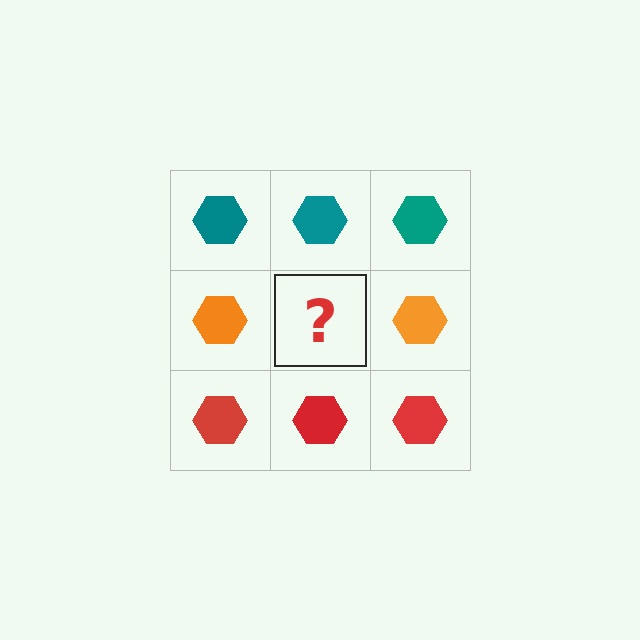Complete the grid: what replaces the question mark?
The question mark should be replaced with an orange hexagon.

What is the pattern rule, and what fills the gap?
The rule is that each row has a consistent color. The gap should be filled with an orange hexagon.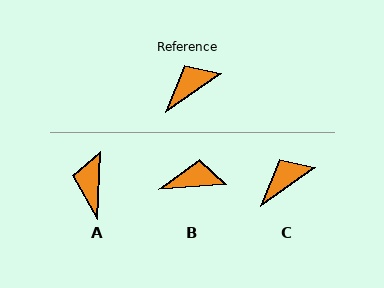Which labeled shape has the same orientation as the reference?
C.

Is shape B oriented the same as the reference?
No, it is off by about 31 degrees.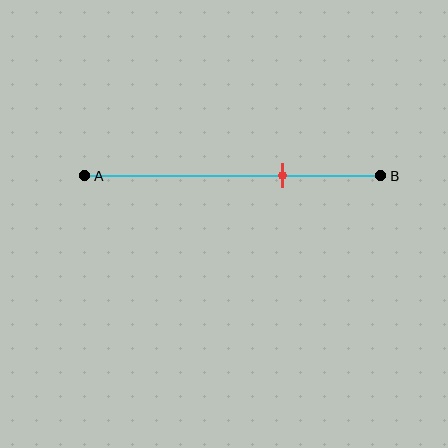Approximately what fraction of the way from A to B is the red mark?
The red mark is approximately 65% of the way from A to B.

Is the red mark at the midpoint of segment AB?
No, the mark is at about 65% from A, not at the 50% midpoint.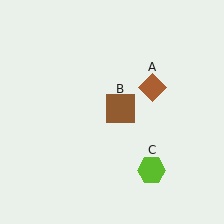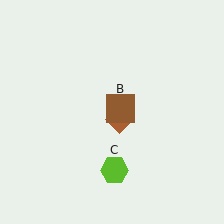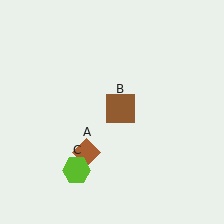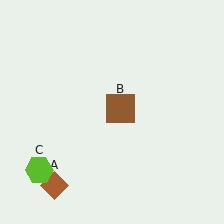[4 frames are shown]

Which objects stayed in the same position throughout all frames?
Brown square (object B) remained stationary.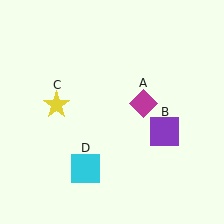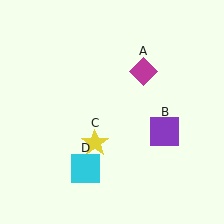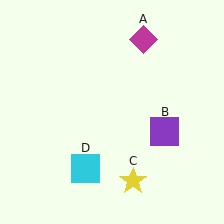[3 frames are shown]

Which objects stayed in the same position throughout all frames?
Purple square (object B) and cyan square (object D) remained stationary.